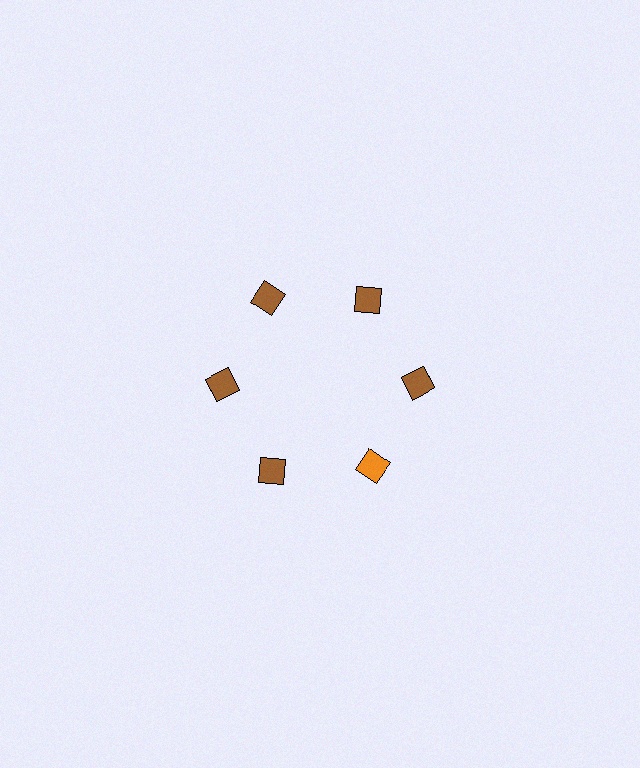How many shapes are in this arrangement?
There are 6 shapes arranged in a ring pattern.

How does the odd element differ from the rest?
It has a different color: orange instead of brown.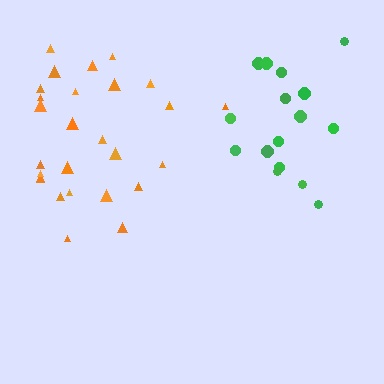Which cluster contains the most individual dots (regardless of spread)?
Orange (27).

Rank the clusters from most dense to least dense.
green, orange.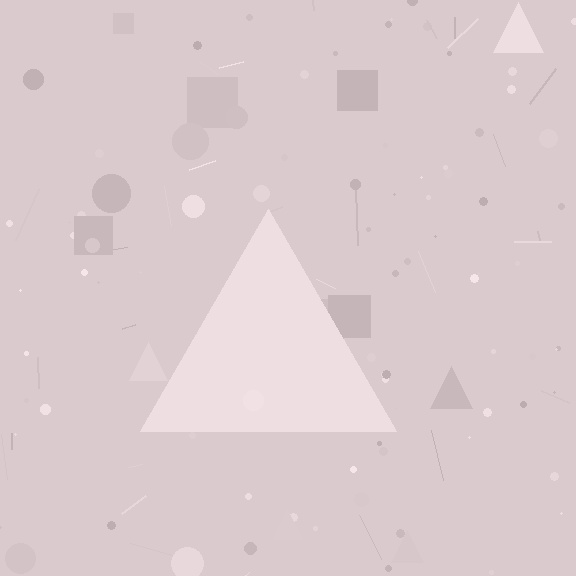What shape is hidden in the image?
A triangle is hidden in the image.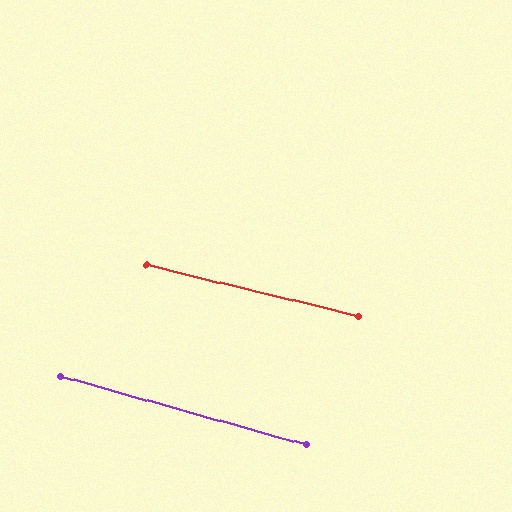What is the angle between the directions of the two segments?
Approximately 2 degrees.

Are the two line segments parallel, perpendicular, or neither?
Parallel — their directions differ by only 1.7°.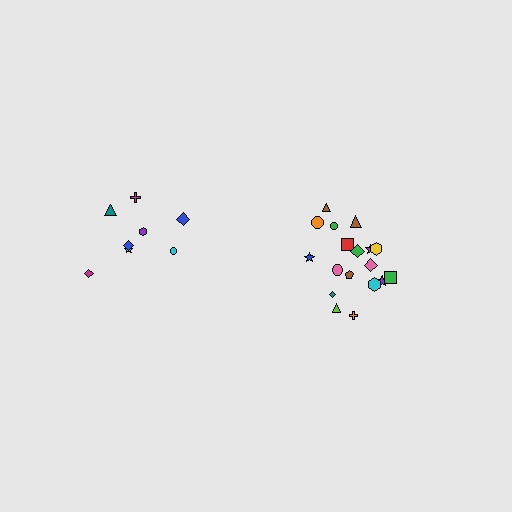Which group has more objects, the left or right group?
The right group.